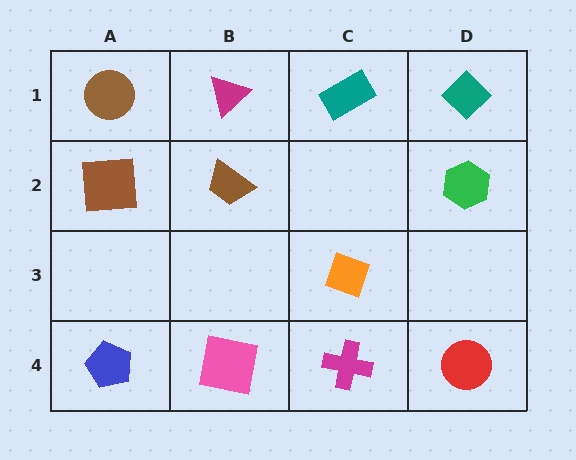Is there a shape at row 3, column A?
No, that cell is empty.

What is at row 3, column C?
An orange diamond.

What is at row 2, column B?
A brown trapezoid.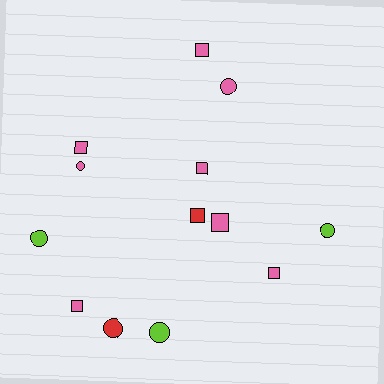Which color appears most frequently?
Pink, with 8 objects.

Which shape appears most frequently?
Square, with 7 objects.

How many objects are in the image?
There are 13 objects.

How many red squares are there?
There is 1 red square.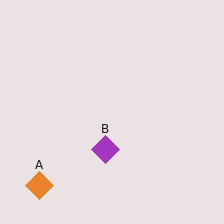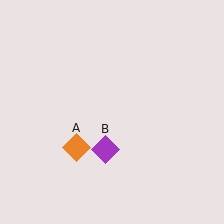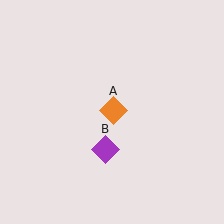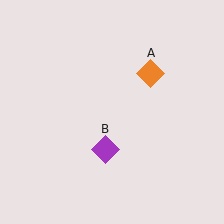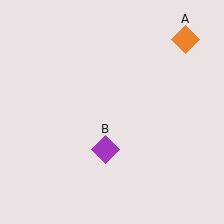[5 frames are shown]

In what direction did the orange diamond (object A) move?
The orange diamond (object A) moved up and to the right.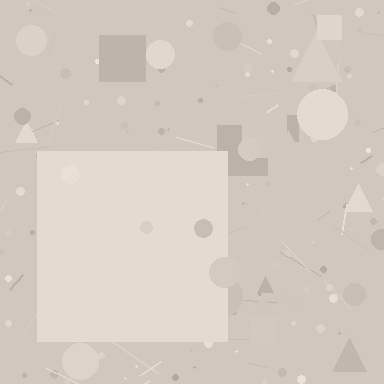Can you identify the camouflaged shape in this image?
The camouflaged shape is a square.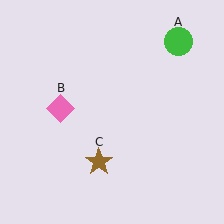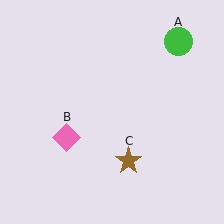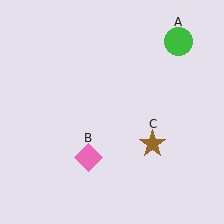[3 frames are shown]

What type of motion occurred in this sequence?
The pink diamond (object B), brown star (object C) rotated counterclockwise around the center of the scene.